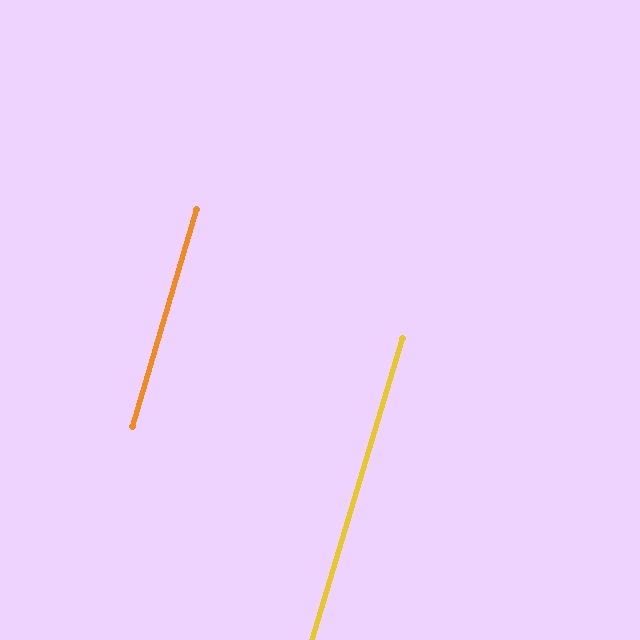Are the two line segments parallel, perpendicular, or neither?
Parallel — their directions differ by only 0.2°.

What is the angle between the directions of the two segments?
Approximately 0 degrees.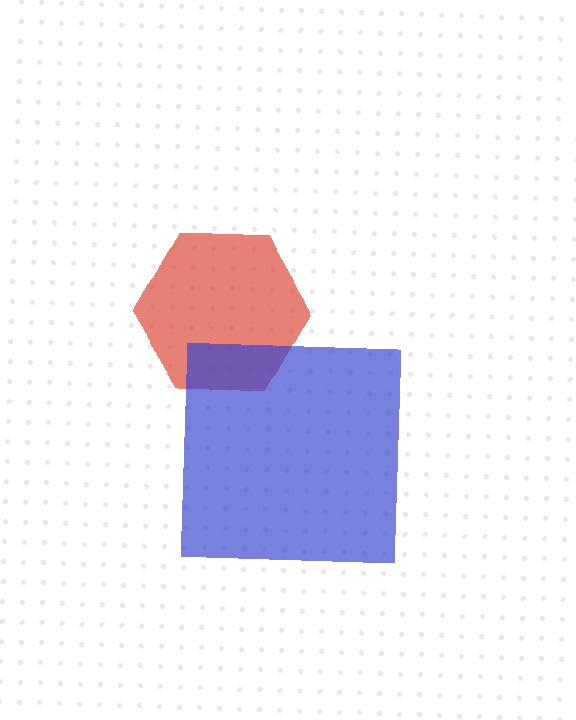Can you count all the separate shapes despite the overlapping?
Yes, there are 2 separate shapes.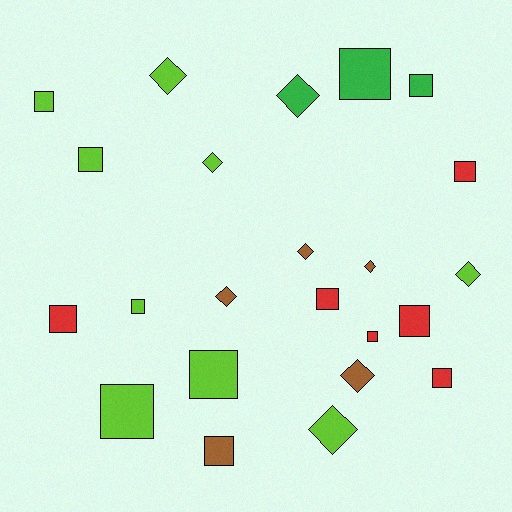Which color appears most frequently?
Lime, with 9 objects.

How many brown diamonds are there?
There are 4 brown diamonds.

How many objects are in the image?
There are 23 objects.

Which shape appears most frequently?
Square, with 14 objects.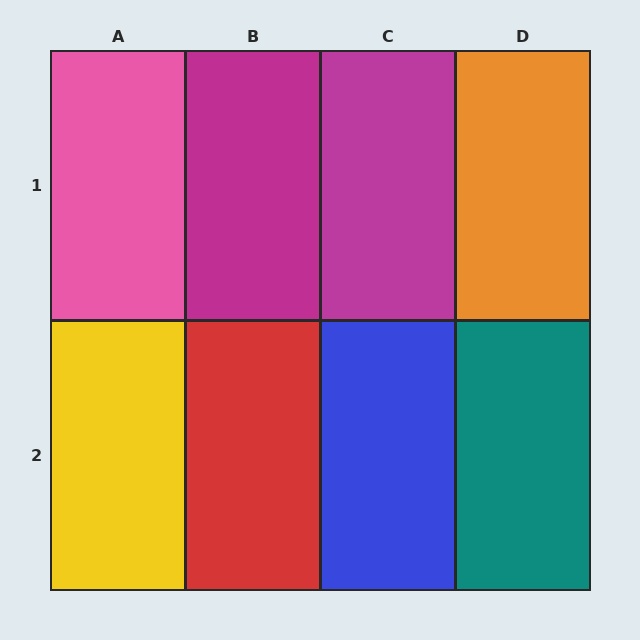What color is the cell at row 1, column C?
Magenta.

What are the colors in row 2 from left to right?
Yellow, red, blue, teal.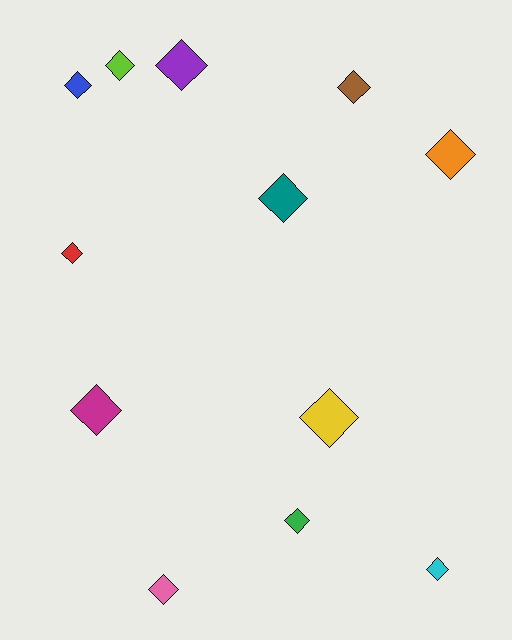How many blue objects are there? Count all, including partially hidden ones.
There is 1 blue object.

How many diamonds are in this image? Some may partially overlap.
There are 12 diamonds.